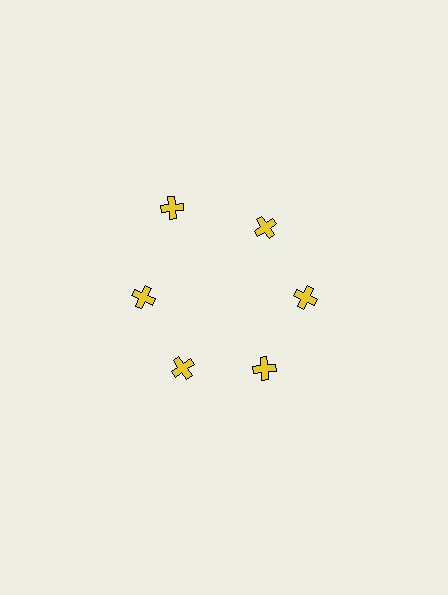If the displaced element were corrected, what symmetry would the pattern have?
It would have 6-fold rotational symmetry — the pattern would map onto itself every 60 degrees.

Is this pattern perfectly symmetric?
No. The 6 yellow crosses are arranged in a ring, but one element near the 11 o'clock position is pushed outward from the center, breaking the 6-fold rotational symmetry.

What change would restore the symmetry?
The symmetry would be restored by moving it inward, back onto the ring so that all 6 crosses sit at equal angles and equal distance from the center.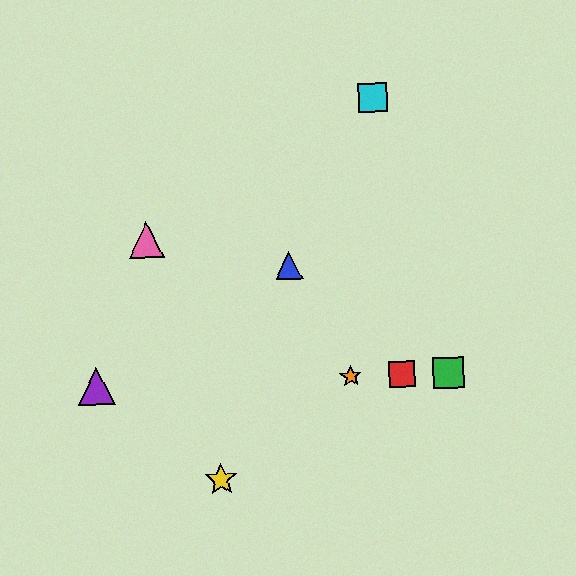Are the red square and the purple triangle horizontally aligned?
Yes, both are at y≈374.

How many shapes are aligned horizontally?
4 shapes (the red square, the green square, the purple triangle, the orange star) are aligned horizontally.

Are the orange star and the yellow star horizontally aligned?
No, the orange star is at y≈376 and the yellow star is at y≈480.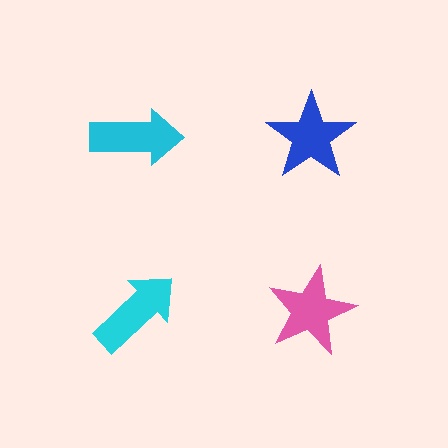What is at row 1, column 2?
A blue star.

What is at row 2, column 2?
A pink star.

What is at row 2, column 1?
A cyan arrow.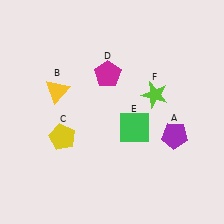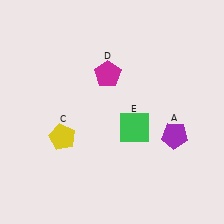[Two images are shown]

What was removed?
The yellow triangle (B), the lime star (F) were removed in Image 2.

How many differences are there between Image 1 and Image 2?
There are 2 differences between the two images.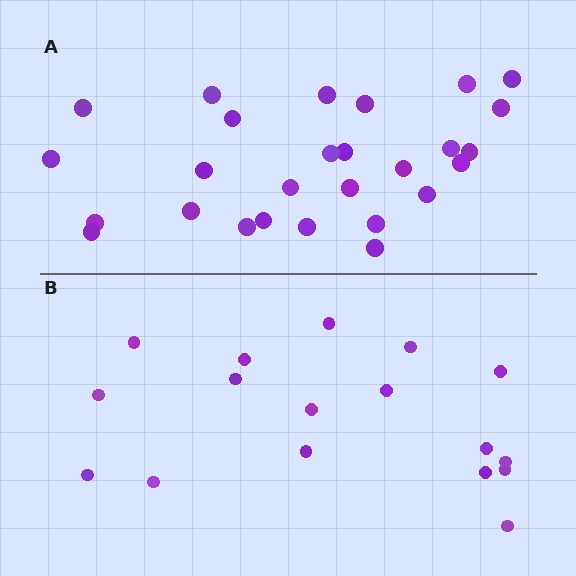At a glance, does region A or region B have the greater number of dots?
Region A (the top region) has more dots.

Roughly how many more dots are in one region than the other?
Region A has roughly 10 or so more dots than region B.